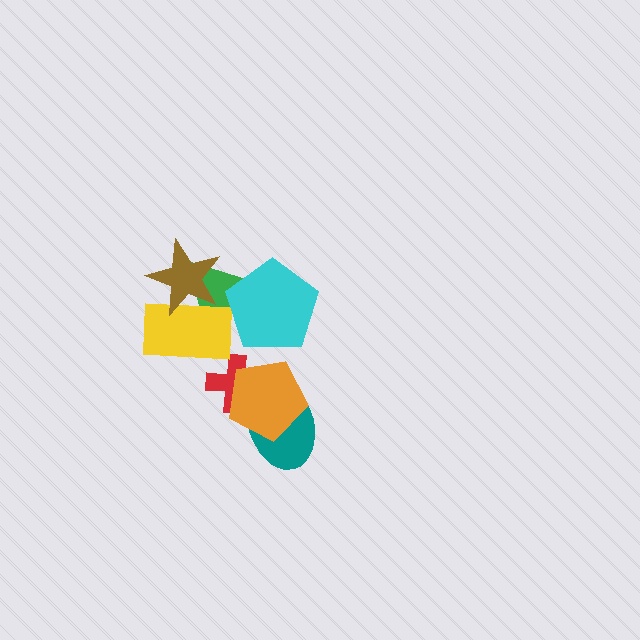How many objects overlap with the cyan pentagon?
1 object overlaps with the cyan pentagon.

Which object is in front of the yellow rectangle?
The brown star is in front of the yellow rectangle.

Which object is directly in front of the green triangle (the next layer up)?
The yellow rectangle is directly in front of the green triangle.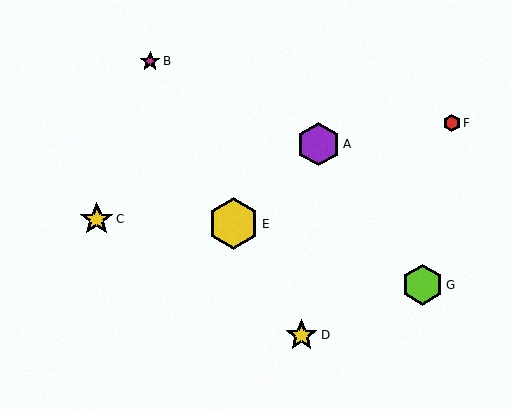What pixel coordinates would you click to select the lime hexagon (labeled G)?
Click at (422, 285) to select the lime hexagon G.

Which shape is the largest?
The yellow hexagon (labeled E) is the largest.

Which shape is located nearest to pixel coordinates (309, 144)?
The purple hexagon (labeled A) at (318, 144) is nearest to that location.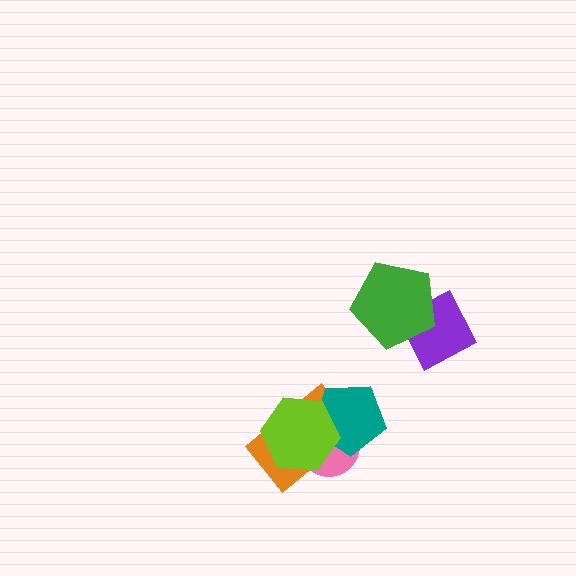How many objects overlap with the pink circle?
3 objects overlap with the pink circle.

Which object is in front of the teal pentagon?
The lime hexagon is in front of the teal pentagon.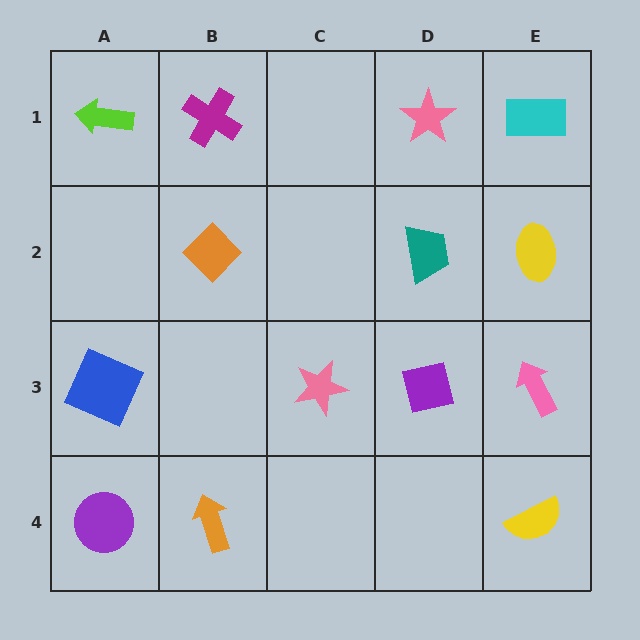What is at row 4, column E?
A yellow semicircle.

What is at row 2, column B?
An orange diamond.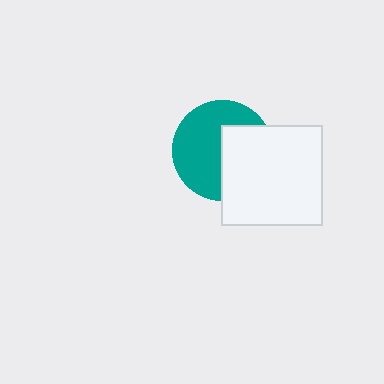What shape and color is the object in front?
The object in front is a white square.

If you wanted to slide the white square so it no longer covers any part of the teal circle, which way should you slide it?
Slide it right — that is the most direct way to separate the two shapes.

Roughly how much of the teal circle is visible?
About half of it is visible (roughly 59%).